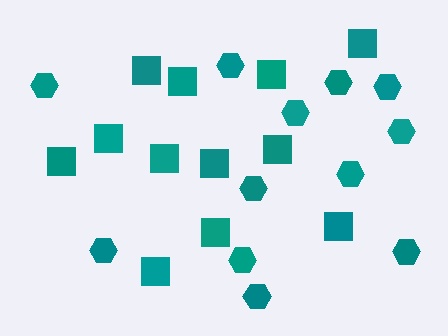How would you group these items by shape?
There are 2 groups: one group of squares (12) and one group of hexagons (12).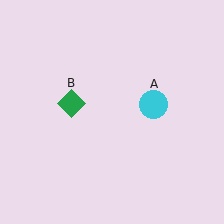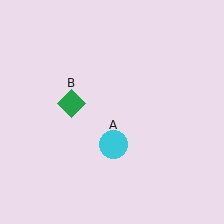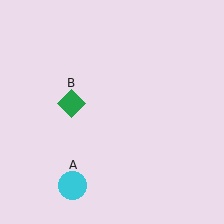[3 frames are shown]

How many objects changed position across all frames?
1 object changed position: cyan circle (object A).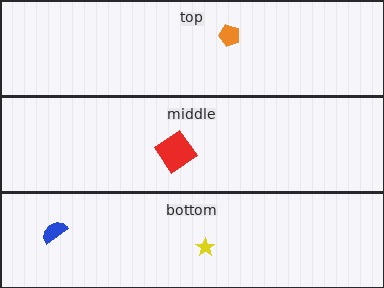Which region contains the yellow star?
The bottom region.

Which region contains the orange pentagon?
The top region.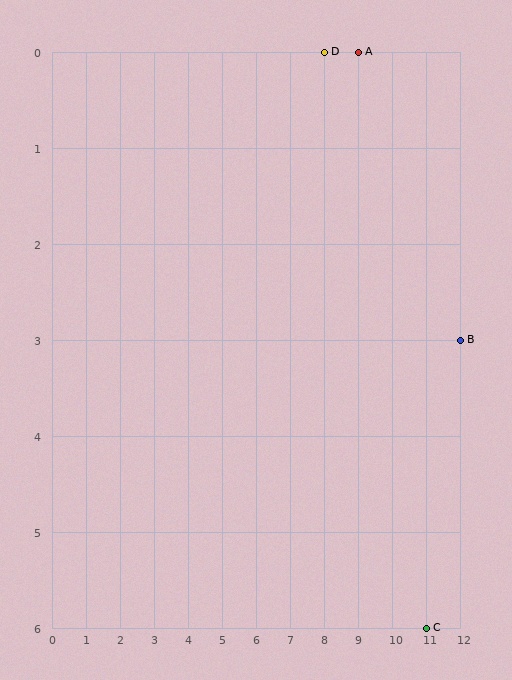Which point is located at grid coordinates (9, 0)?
Point A is at (9, 0).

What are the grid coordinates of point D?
Point D is at grid coordinates (8, 0).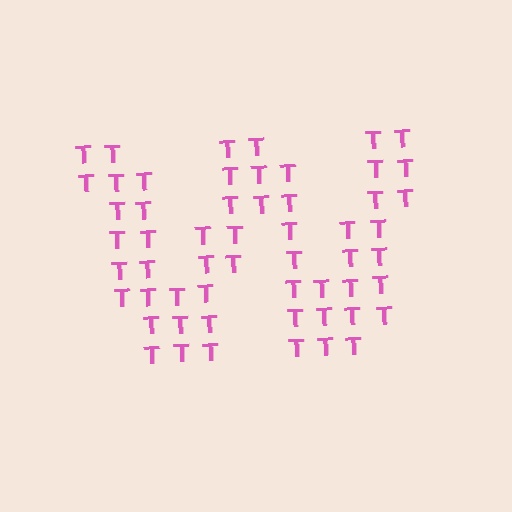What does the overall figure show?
The overall figure shows the letter W.